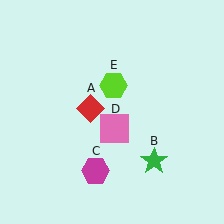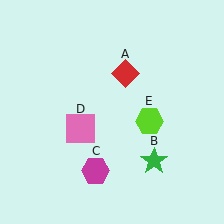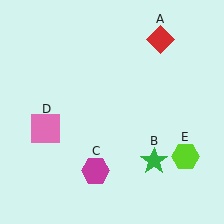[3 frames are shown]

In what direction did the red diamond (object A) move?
The red diamond (object A) moved up and to the right.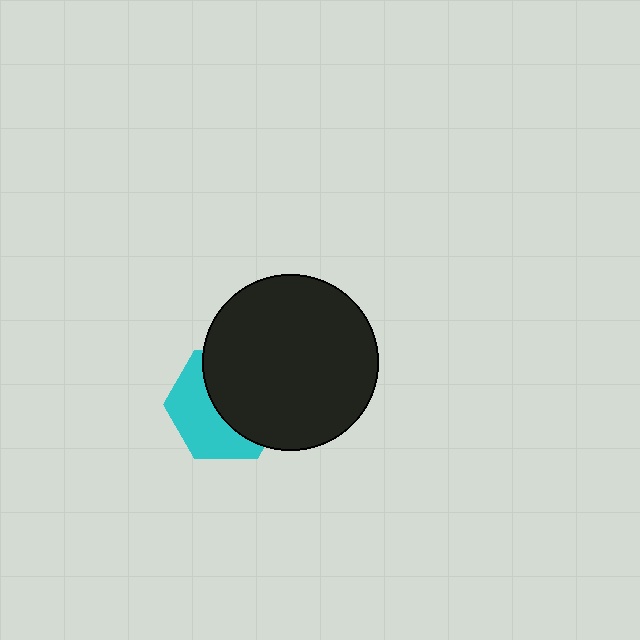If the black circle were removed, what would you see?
You would see the complete cyan hexagon.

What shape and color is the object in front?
The object in front is a black circle.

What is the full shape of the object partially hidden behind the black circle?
The partially hidden object is a cyan hexagon.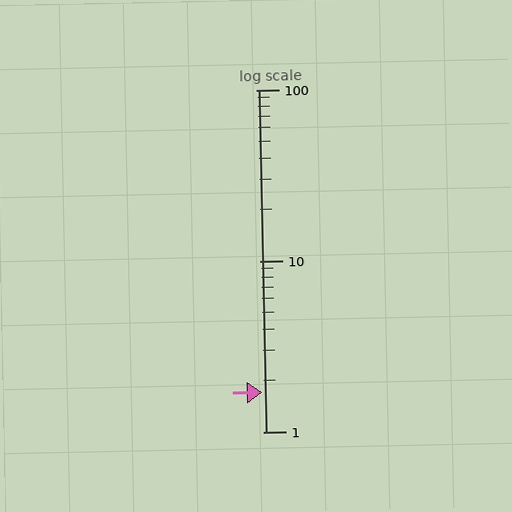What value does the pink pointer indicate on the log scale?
The pointer indicates approximately 1.7.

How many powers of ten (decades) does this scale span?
The scale spans 2 decades, from 1 to 100.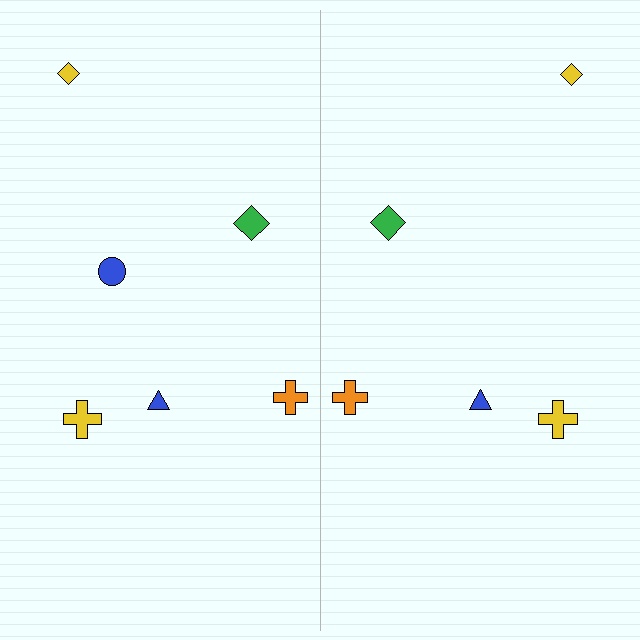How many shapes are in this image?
There are 11 shapes in this image.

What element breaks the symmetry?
A blue circle is missing from the right side.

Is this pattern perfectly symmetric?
No, the pattern is not perfectly symmetric. A blue circle is missing from the right side.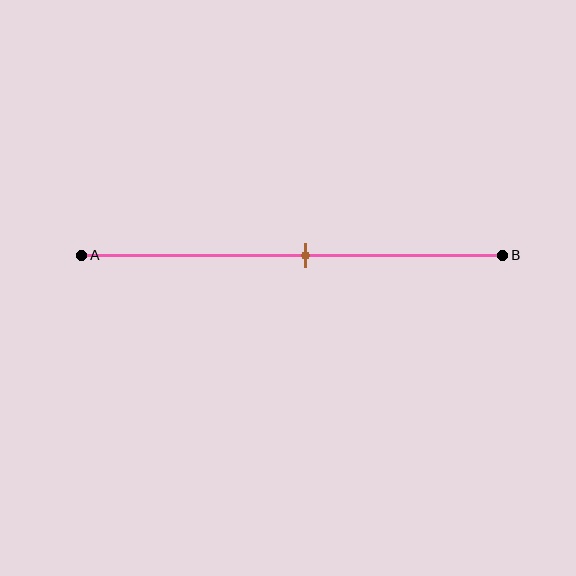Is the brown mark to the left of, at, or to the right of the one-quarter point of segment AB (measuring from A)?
The brown mark is to the right of the one-quarter point of segment AB.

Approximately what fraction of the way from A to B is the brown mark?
The brown mark is approximately 55% of the way from A to B.